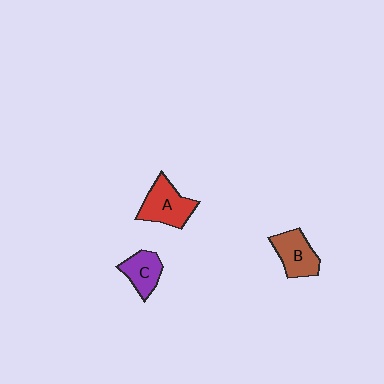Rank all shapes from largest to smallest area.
From largest to smallest: A (red), B (brown), C (purple).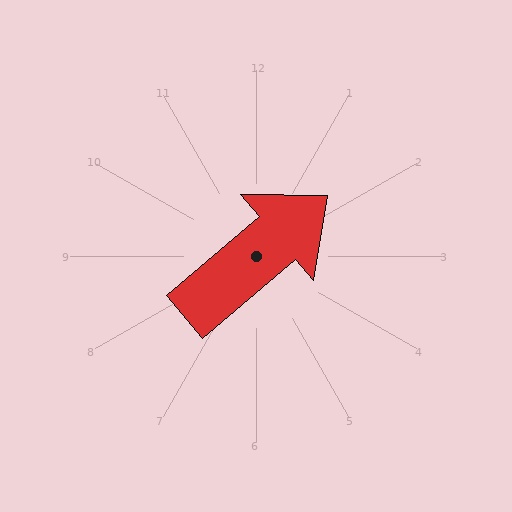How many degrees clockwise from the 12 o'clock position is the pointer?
Approximately 50 degrees.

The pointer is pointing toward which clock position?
Roughly 2 o'clock.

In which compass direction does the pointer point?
Northeast.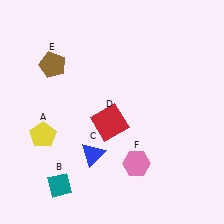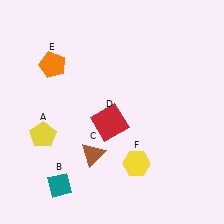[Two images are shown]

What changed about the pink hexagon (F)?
In Image 1, F is pink. In Image 2, it changed to yellow.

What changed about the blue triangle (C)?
In Image 1, C is blue. In Image 2, it changed to brown.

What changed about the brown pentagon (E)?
In Image 1, E is brown. In Image 2, it changed to orange.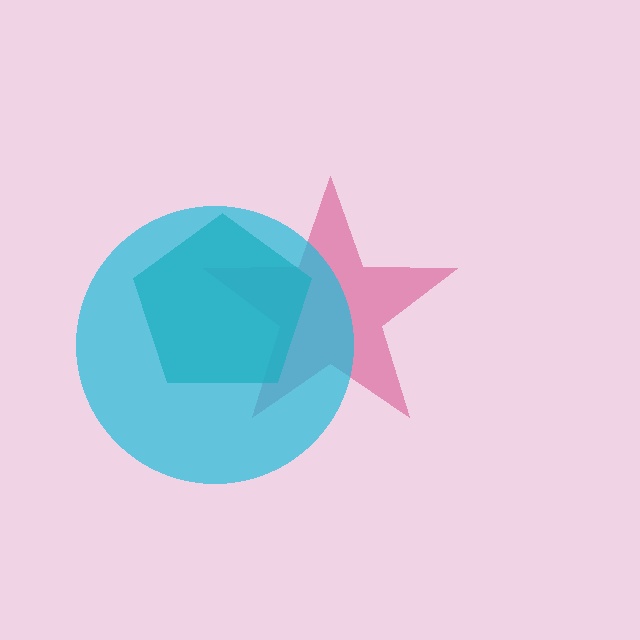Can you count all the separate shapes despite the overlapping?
Yes, there are 3 separate shapes.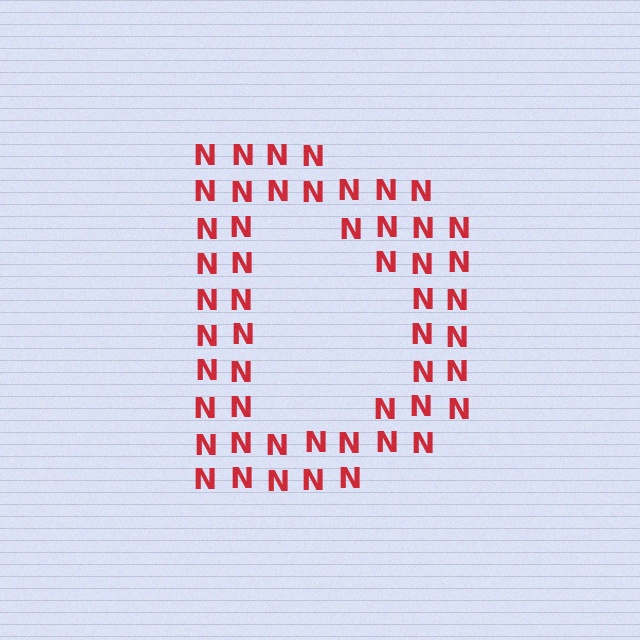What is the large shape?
The large shape is the letter D.